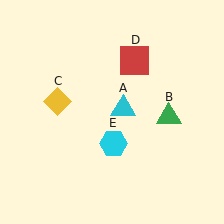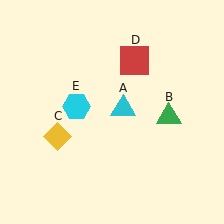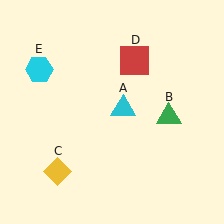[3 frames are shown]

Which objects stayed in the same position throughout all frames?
Cyan triangle (object A) and green triangle (object B) and red square (object D) remained stationary.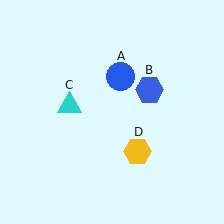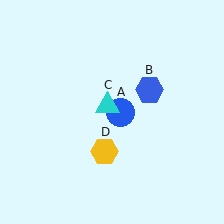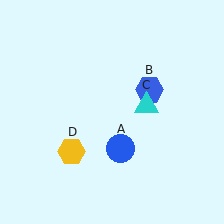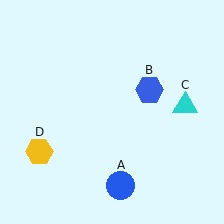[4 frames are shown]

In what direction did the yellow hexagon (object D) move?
The yellow hexagon (object D) moved left.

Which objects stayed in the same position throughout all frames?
Blue hexagon (object B) remained stationary.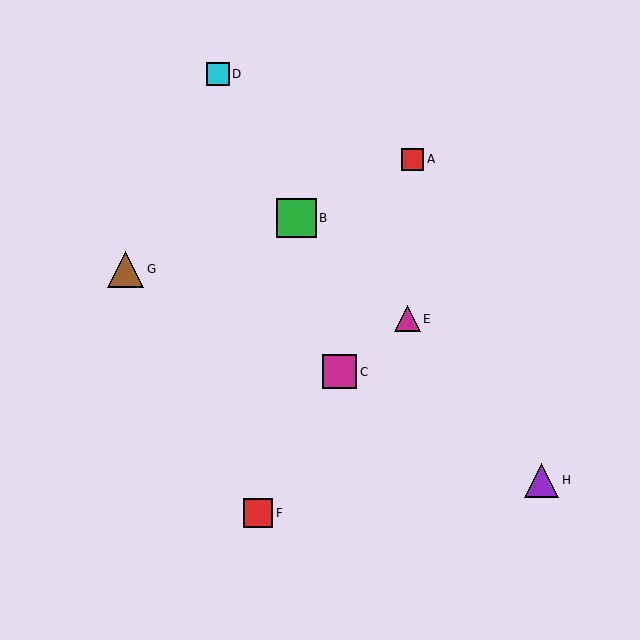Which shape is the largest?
The green square (labeled B) is the largest.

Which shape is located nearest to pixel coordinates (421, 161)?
The red square (labeled A) at (413, 159) is nearest to that location.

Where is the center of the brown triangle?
The center of the brown triangle is at (126, 269).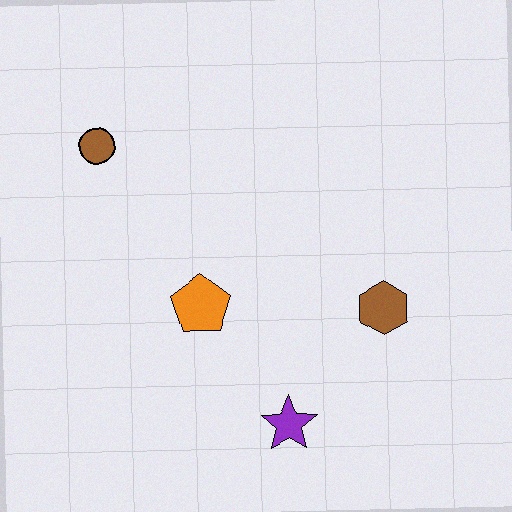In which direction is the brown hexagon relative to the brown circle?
The brown hexagon is to the right of the brown circle.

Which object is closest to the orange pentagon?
The purple star is closest to the orange pentagon.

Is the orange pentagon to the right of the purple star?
No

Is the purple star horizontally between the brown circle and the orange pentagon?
No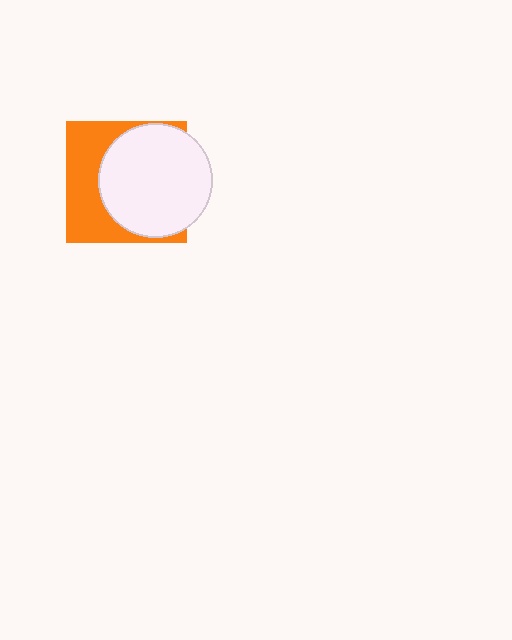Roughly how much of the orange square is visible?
A small part of it is visible (roughly 42%).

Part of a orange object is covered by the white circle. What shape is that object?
It is a square.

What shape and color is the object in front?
The object in front is a white circle.